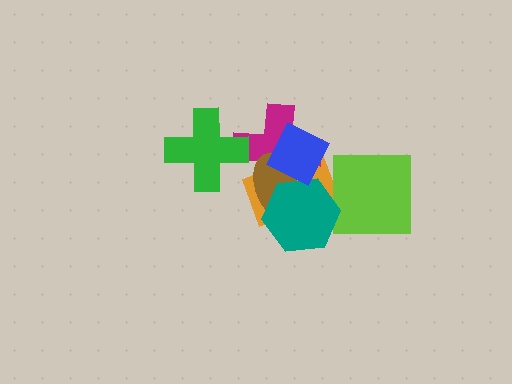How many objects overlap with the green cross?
1 object overlaps with the green cross.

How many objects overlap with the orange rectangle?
4 objects overlap with the orange rectangle.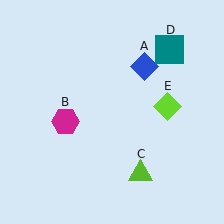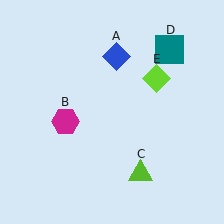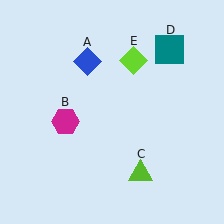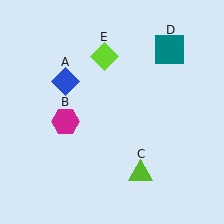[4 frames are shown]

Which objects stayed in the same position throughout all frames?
Magenta hexagon (object B) and lime triangle (object C) and teal square (object D) remained stationary.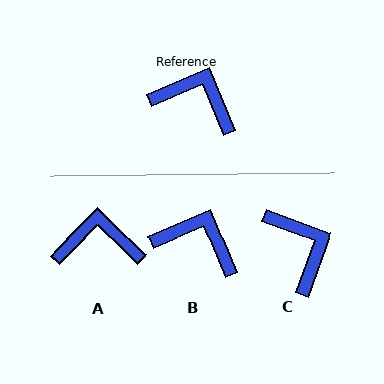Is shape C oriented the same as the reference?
No, it is off by about 43 degrees.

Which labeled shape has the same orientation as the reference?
B.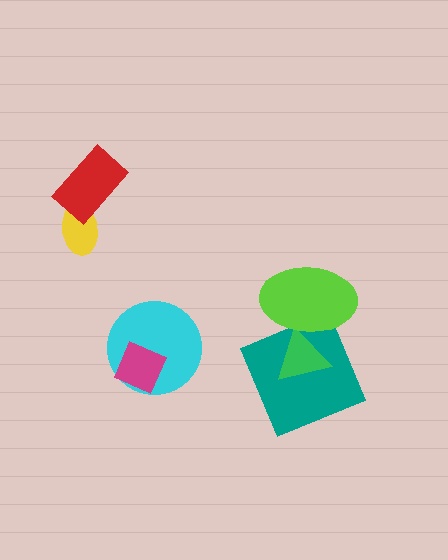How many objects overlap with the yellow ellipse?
1 object overlaps with the yellow ellipse.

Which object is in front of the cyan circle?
The magenta diamond is in front of the cyan circle.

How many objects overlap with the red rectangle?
1 object overlaps with the red rectangle.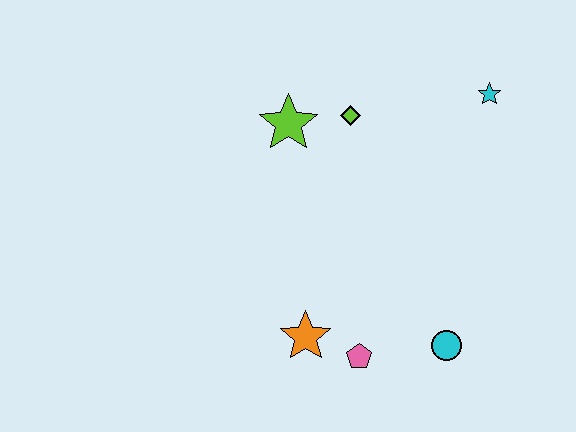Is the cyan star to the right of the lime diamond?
Yes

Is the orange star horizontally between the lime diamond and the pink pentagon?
No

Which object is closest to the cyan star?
The lime diamond is closest to the cyan star.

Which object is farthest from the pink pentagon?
The cyan star is farthest from the pink pentagon.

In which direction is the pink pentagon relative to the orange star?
The pink pentagon is to the right of the orange star.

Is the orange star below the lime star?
Yes